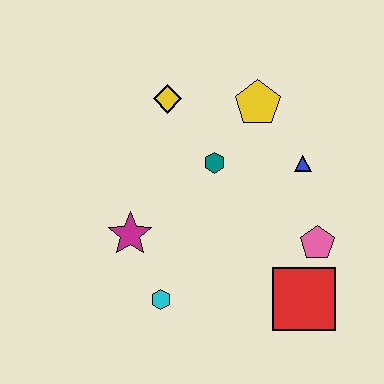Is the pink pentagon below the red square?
No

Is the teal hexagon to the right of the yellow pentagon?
No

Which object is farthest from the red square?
The yellow diamond is farthest from the red square.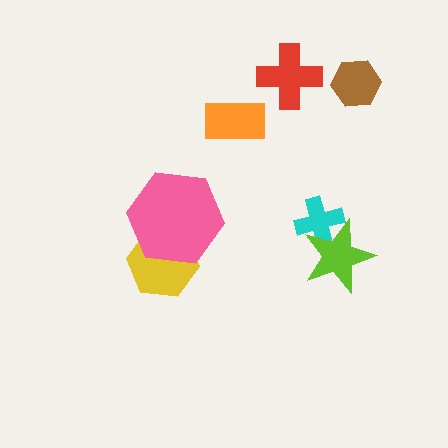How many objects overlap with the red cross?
0 objects overlap with the red cross.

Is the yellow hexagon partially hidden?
Yes, it is partially covered by another shape.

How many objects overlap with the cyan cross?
1 object overlaps with the cyan cross.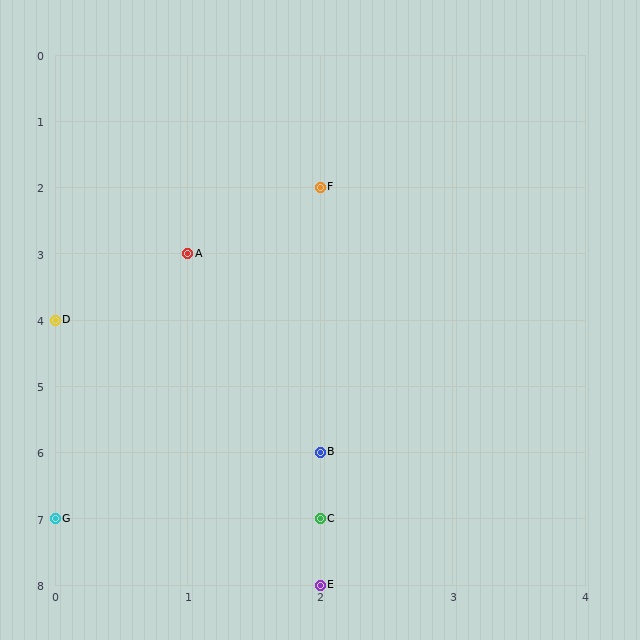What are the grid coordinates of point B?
Point B is at grid coordinates (2, 6).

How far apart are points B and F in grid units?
Points B and F are 4 rows apart.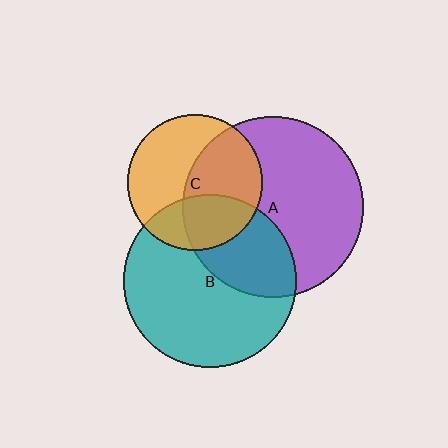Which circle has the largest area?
Circle A (purple).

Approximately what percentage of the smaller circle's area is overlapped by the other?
Approximately 35%.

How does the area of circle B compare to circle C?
Approximately 1.6 times.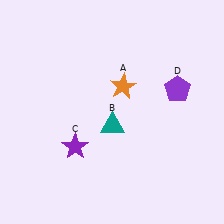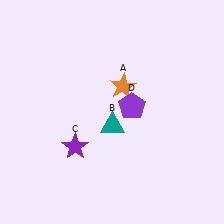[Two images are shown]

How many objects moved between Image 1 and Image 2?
1 object moved between the two images.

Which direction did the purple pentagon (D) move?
The purple pentagon (D) moved left.